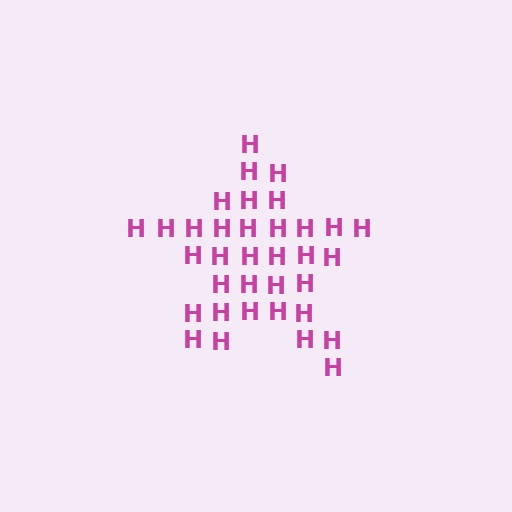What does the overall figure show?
The overall figure shows a star.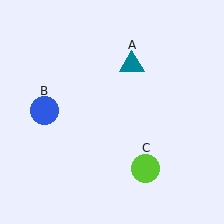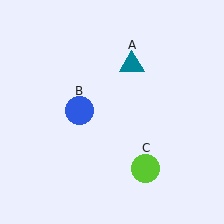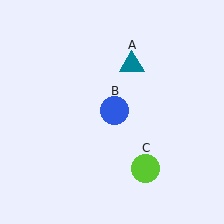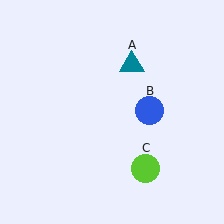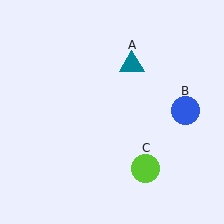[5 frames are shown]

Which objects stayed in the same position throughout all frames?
Teal triangle (object A) and lime circle (object C) remained stationary.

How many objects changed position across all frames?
1 object changed position: blue circle (object B).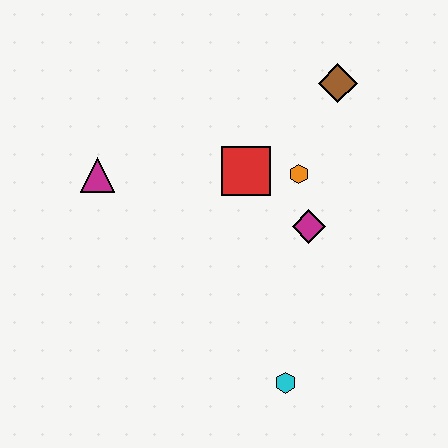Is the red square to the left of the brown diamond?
Yes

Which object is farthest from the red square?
The cyan hexagon is farthest from the red square.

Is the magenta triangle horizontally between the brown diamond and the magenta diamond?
No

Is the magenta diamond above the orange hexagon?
No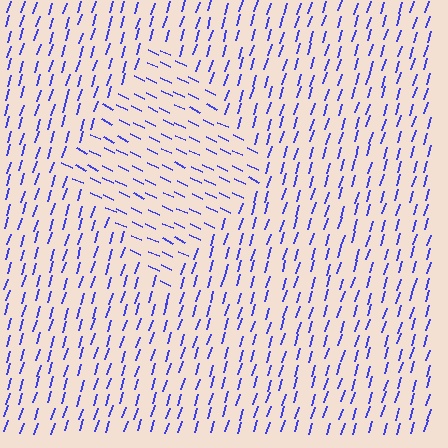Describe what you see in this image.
The image is filled with small blue line segments. A diamond region in the image has lines oriented differently from the surrounding lines, creating a visible texture boundary.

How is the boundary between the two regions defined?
The boundary is defined purely by a change in line orientation (approximately 81 degrees difference). All lines are the same color and thickness.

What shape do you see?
I see a diamond.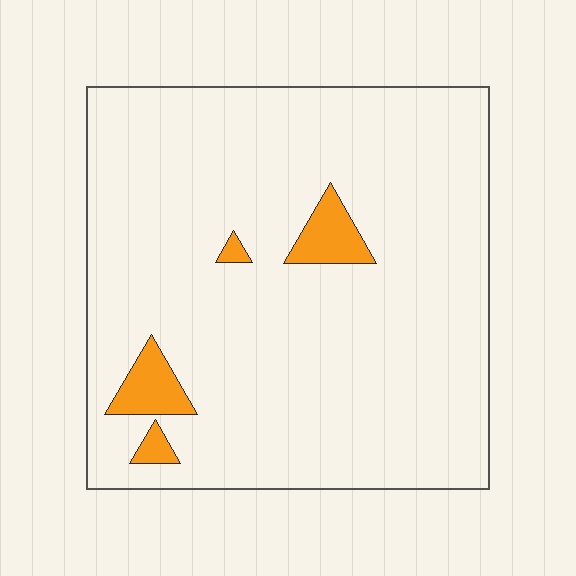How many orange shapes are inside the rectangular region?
4.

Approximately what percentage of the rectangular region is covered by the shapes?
Approximately 5%.